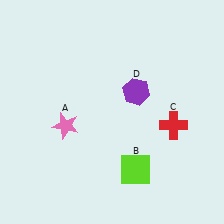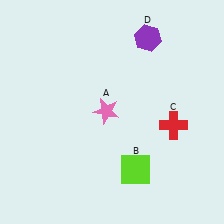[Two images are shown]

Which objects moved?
The objects that moved are: the pink star (A), the purple hexagon (D).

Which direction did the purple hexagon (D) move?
The purple hexagon (D) moved up.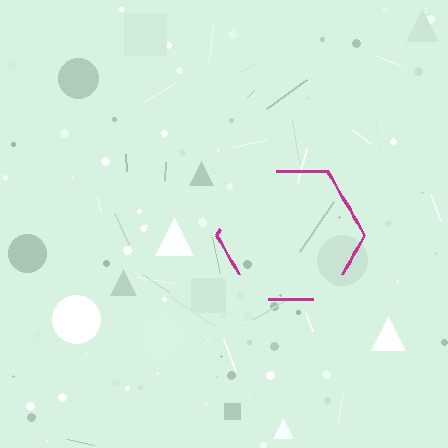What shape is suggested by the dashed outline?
The dashed outline suggests a hexagon.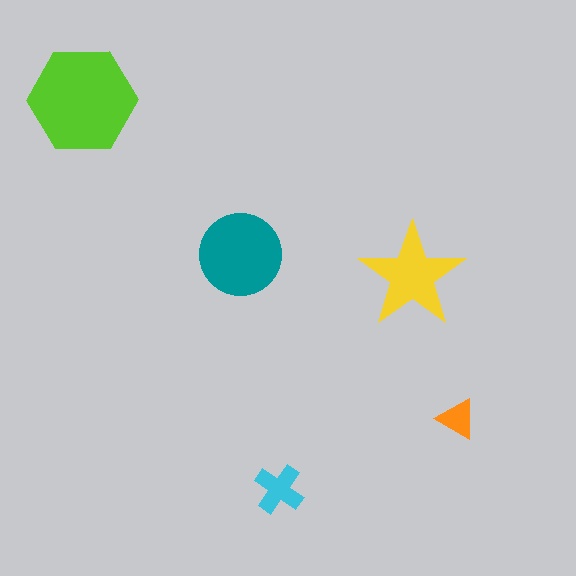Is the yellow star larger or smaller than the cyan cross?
Larger.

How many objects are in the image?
There are 5 objects in the image.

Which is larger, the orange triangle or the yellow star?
The yellow star.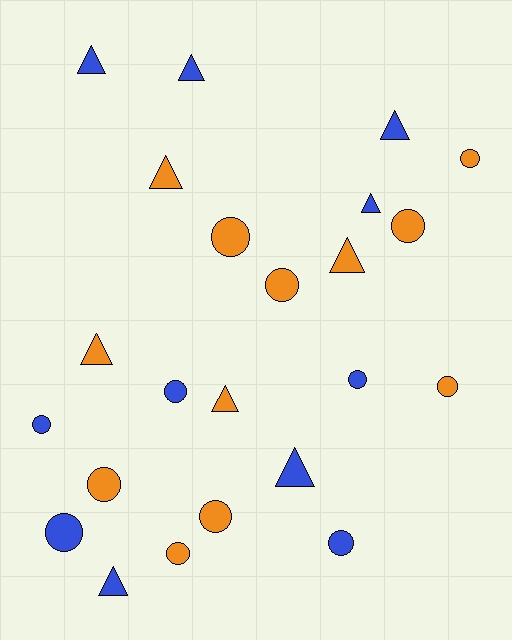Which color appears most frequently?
Orange, with 12 objects.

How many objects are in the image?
There are 23 objects.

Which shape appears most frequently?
Circle, with 13 objects.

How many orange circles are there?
There are 8 orange circles.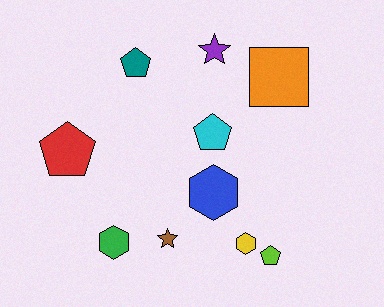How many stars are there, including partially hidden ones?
There are 2 stars.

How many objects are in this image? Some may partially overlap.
There are 10 objects.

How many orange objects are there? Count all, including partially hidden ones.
There is 1 orange object.